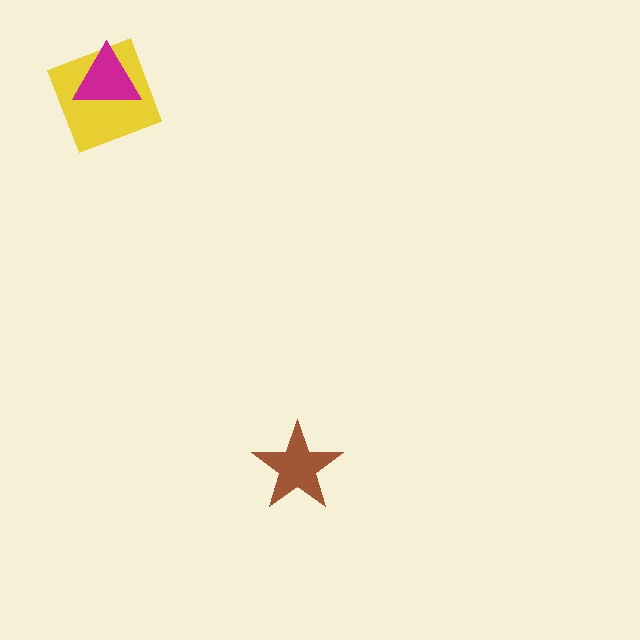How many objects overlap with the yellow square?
1 object overlaps with the yellow square.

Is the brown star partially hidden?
No, no other shape covers it.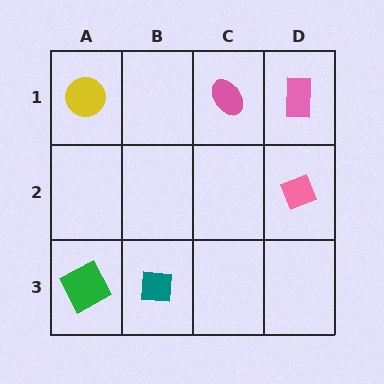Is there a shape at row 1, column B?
No, that cell is empty.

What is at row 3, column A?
A green square.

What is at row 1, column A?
A yellow circle.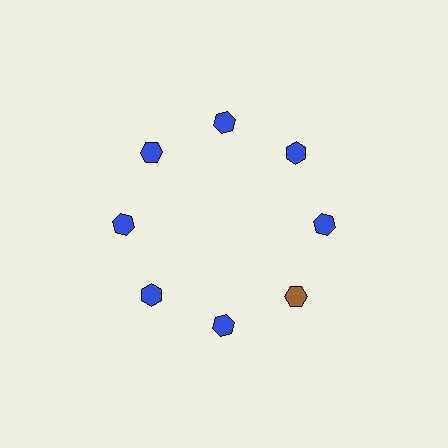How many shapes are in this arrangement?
There are 8 shapes arranged in a ring pattern.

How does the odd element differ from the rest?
It has a different color: brown instead of blue.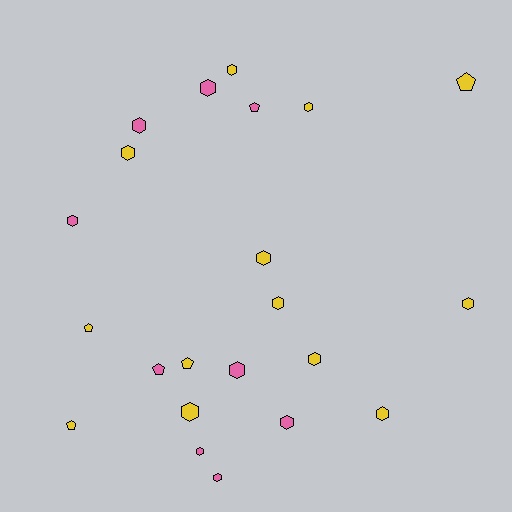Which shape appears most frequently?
Hexagon, with 16 objects.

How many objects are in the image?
There are 22 objects.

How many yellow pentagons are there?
There are 4 yellow pentagons.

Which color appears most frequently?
Yellow, with 13 objects.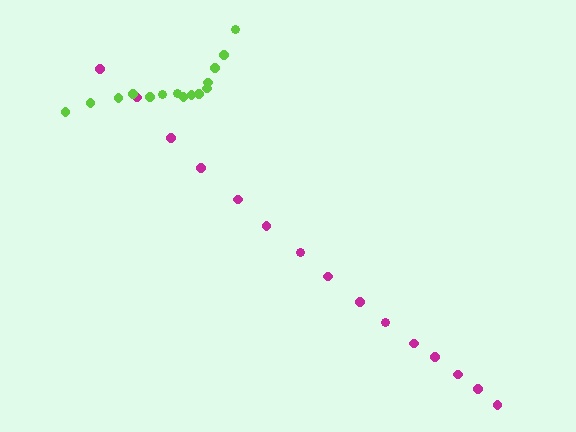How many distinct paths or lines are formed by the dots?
There are 2 distinct paths.